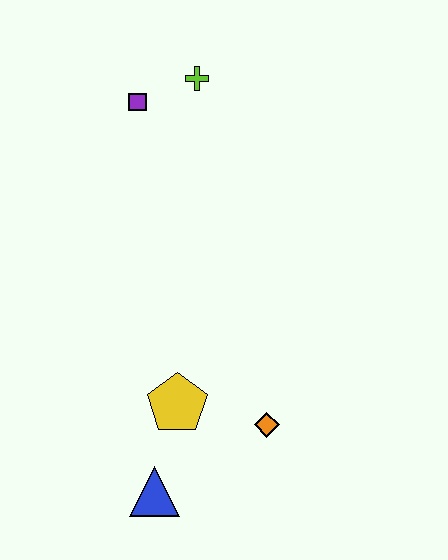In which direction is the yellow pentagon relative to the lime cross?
The yellow pentagon is below the lime cross.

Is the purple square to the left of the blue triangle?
Yes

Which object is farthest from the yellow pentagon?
The lime cross is farthest from the yellow pentagon.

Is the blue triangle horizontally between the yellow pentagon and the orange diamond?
No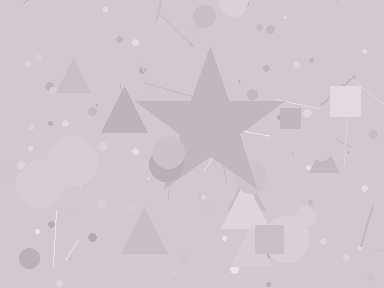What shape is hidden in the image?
A star is hidden in the image.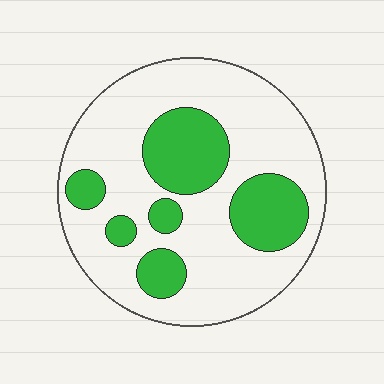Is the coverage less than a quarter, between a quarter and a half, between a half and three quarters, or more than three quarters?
Between a quarter and a half.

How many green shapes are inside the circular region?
6.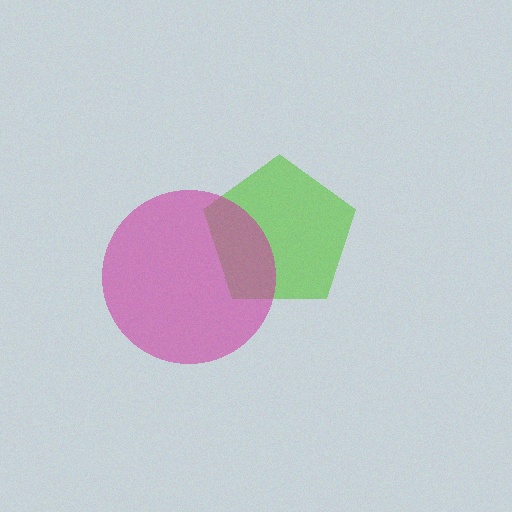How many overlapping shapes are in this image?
There are 2 overlapping shapes in the image.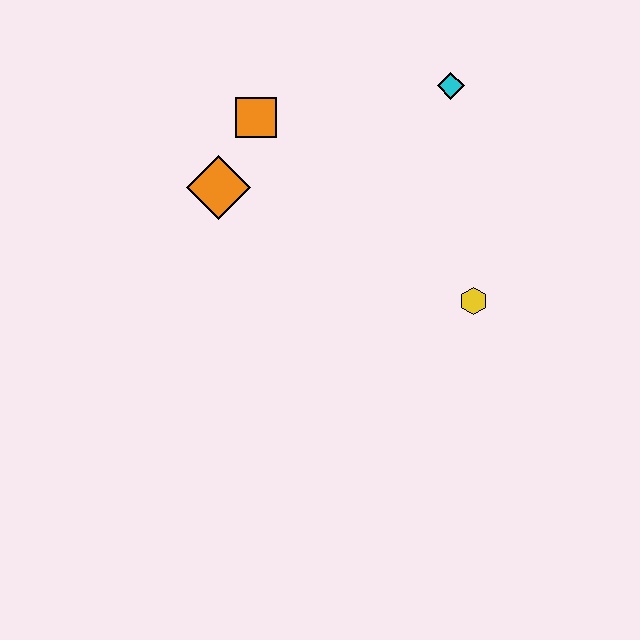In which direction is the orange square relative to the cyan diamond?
The orange square is to the left of the cyan diamond.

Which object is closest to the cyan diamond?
The orange square is closest to the cyan diamond.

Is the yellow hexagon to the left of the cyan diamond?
No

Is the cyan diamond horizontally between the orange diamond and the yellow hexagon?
Yes